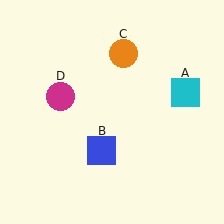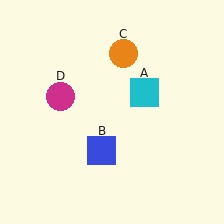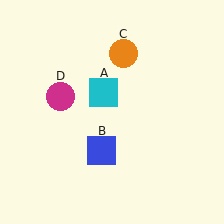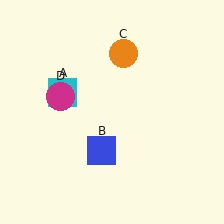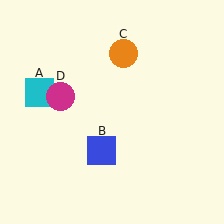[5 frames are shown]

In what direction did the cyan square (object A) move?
The cyan square (object A) moved left.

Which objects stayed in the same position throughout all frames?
Blue square (object B) and orange circle (object C) and magenta circle (object D) remained stationary.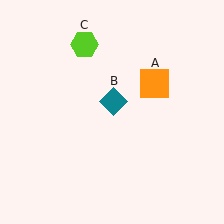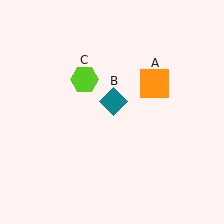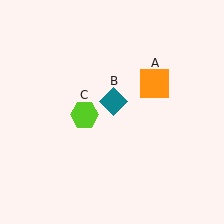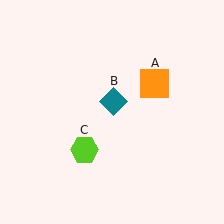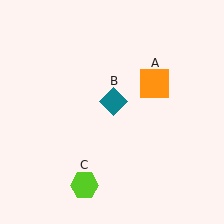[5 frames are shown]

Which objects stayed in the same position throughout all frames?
Orange square (object A) and teal diamond (object B) remained stationary.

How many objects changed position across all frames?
1 object changed position: lime hexagon (object C).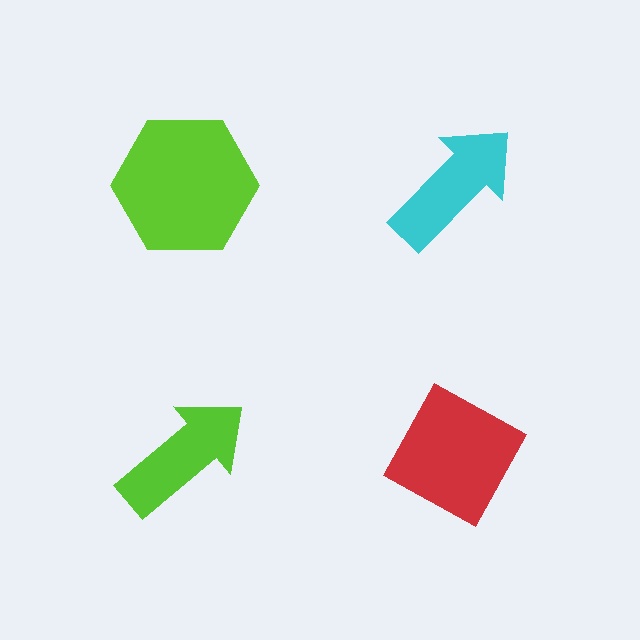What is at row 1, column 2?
A cyan arrow.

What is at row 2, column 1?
A lime arrow.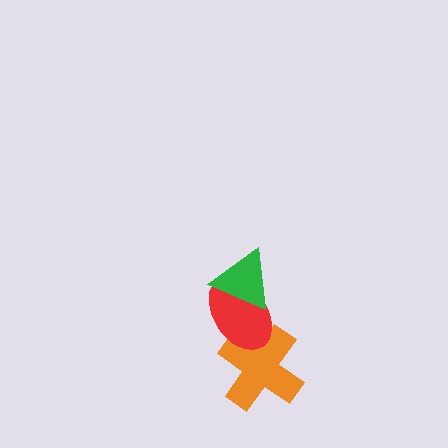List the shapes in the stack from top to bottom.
From top to bottom: the green triangle, the red ellipse, the orange cross.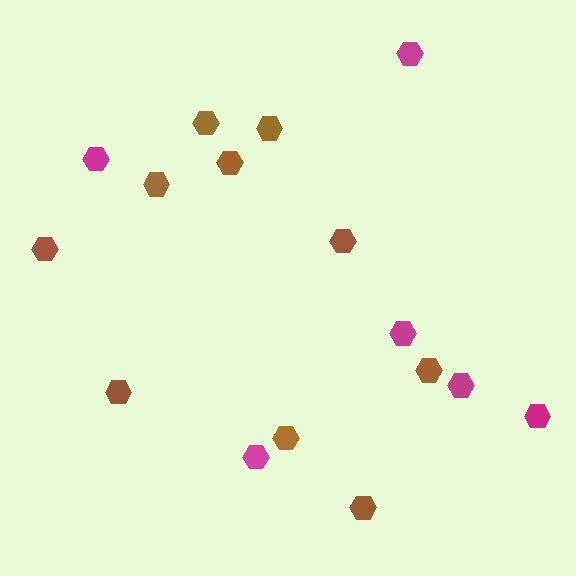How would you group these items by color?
There are 2 groups: one group of magenta hexagons (6) and one group of brown hexagons (10).